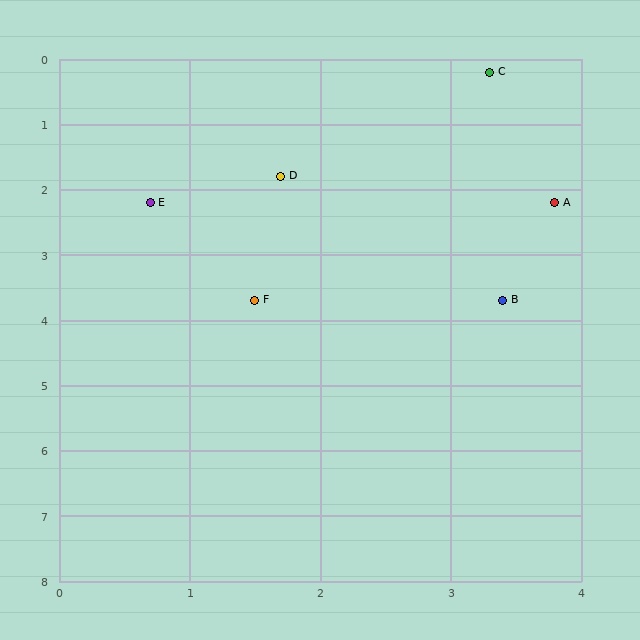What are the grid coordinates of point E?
Point E is at approximately (0.7, 2.2).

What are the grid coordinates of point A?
Point A is at approximately (3.8, 2.2).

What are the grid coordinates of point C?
Point C is at approximately (3.3, 0.2).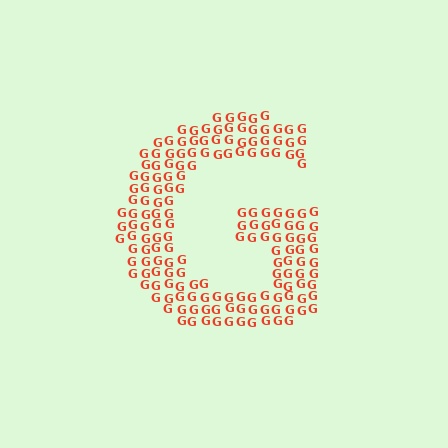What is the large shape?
The large shape is the letter G.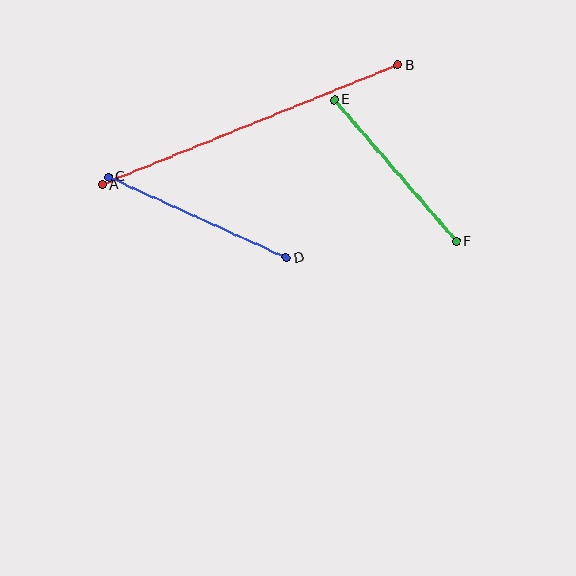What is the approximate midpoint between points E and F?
The midpoint is at approximately (395, 171) pixels.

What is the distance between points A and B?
The distance is approximately 319 pixels.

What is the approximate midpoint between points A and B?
The midpoint is at approximately (250, 125) pixels.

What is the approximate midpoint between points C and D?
The midpoint is at approximately (197, 217) pixels.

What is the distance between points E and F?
The distance is approximately 187 pixels.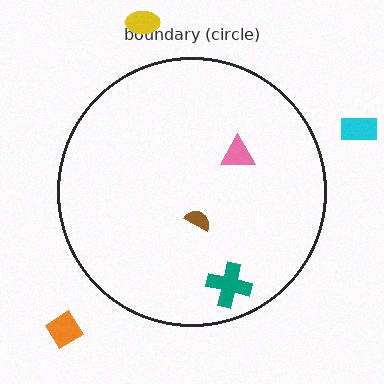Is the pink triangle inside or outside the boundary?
Inside.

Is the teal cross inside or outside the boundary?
Inside.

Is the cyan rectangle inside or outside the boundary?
Outside.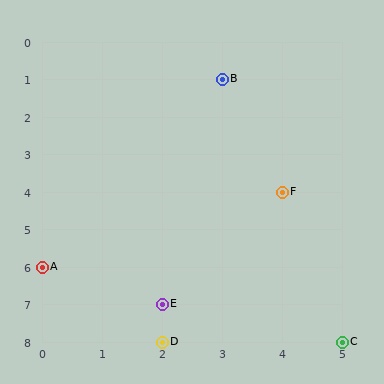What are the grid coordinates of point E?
Point E is at grid coordinates (2, 7).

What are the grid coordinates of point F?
Point F is at grid coordinates (4, 4).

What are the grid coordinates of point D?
Point D is at grid coordinates (2, 8).